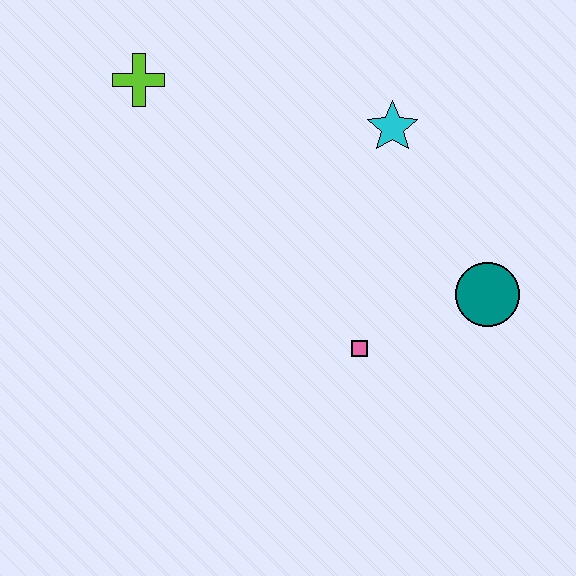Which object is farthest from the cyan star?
The lime cross is farthest from the cyan star.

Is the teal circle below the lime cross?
Yes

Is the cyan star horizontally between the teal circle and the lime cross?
Yes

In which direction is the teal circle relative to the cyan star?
The teal circle is below the cyan star.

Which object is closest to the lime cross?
The cyan star is closest to the lime cross.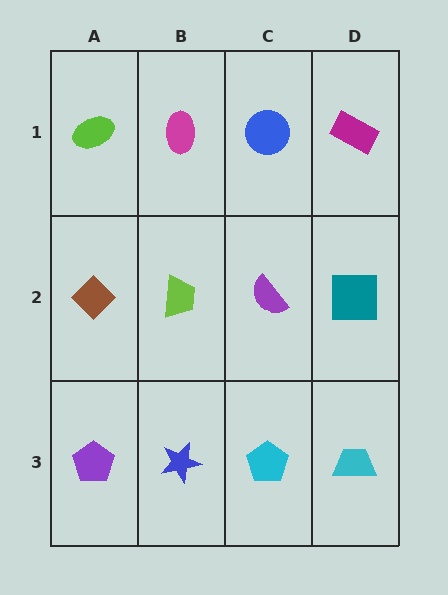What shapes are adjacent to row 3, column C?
A purple semicircle (row 2, column C), a blue star (row 3, column B), a cyan trapezoid (row 3, column D).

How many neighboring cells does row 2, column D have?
3.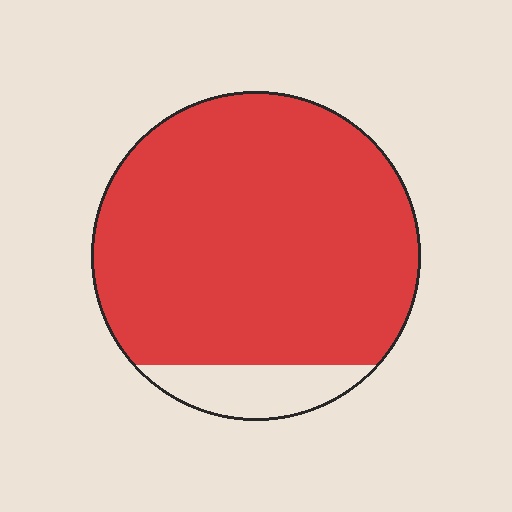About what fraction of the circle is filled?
About nine tenths (9/10).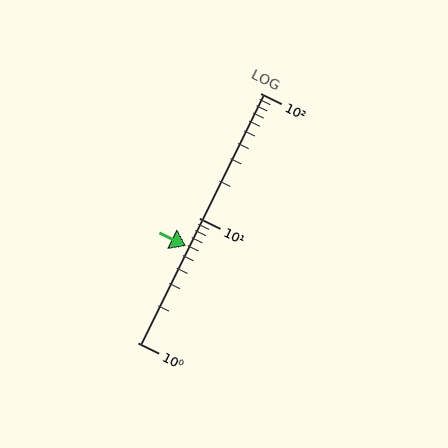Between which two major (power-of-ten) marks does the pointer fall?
The pointer is between 1 and 10.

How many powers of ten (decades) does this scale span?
The scale spans 2 decades, from 1 to 100.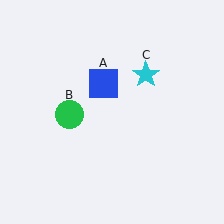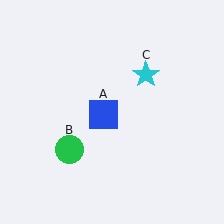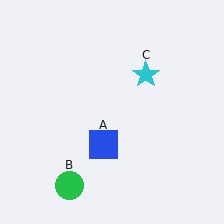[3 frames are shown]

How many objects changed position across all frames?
2 objects changed position: blue square (object A), green circle (object B).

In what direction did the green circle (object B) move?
The green circle (object B) moved down.